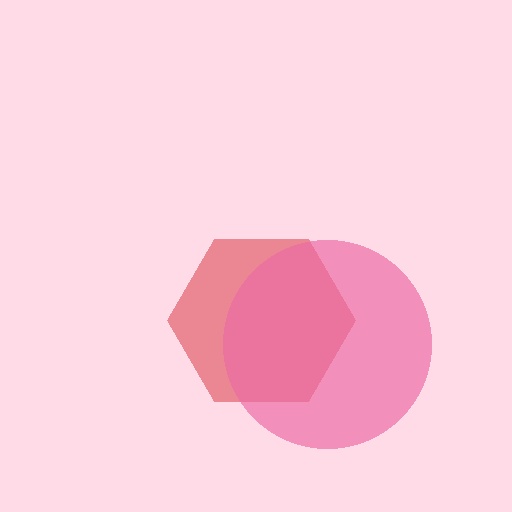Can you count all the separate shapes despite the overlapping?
Yes, there are 2 separate shapes.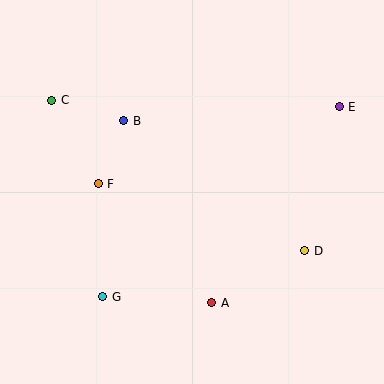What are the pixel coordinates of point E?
Point E is at (339, 107).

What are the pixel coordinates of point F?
Point F is at (98, 184).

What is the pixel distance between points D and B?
The distance between D and B is 223 pixels.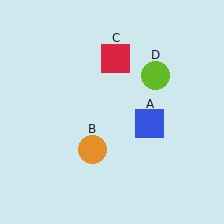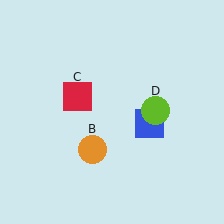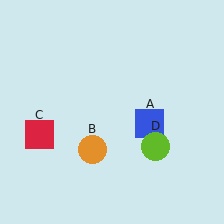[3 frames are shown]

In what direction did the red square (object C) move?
The red square (object C) moved down and to the left.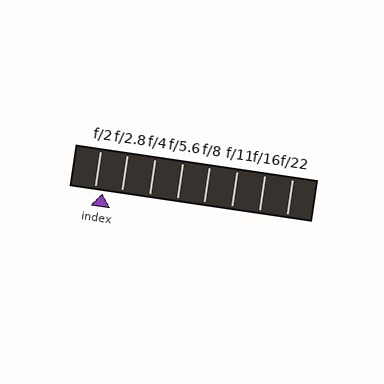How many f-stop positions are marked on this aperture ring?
There are 8 f-stop positions marked.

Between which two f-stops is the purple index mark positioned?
The index mark is between f/2 and f/2.8.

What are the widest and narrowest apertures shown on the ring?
The widest aperture shown is f/2 and the narrowest is f/22.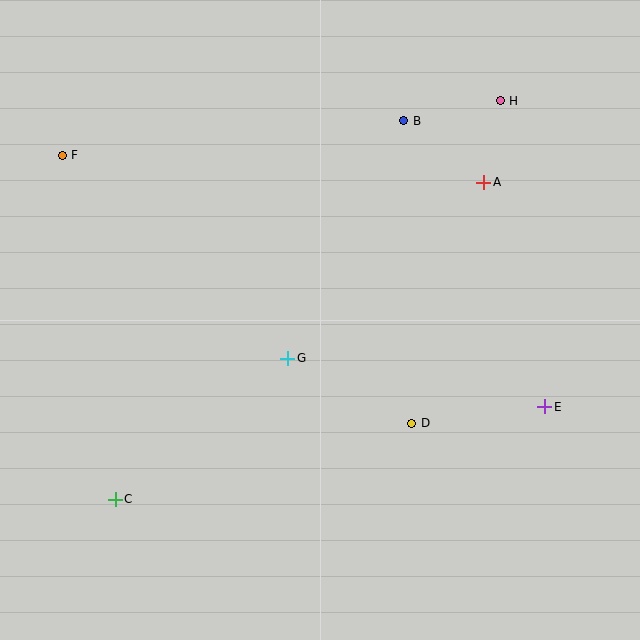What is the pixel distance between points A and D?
The distance between A and D is 252 pixels.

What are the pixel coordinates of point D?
Point D is at (412, 423).